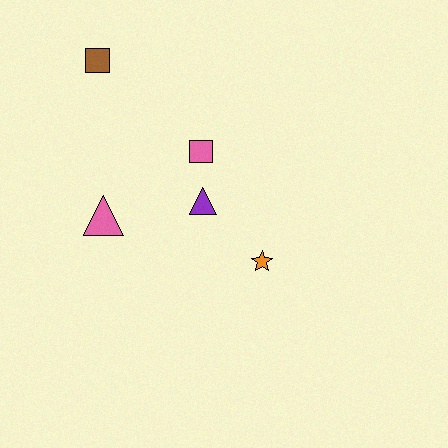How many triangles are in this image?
There are 2 triangles.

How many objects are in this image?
There are 5 objects.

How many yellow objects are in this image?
There are no yellow objects.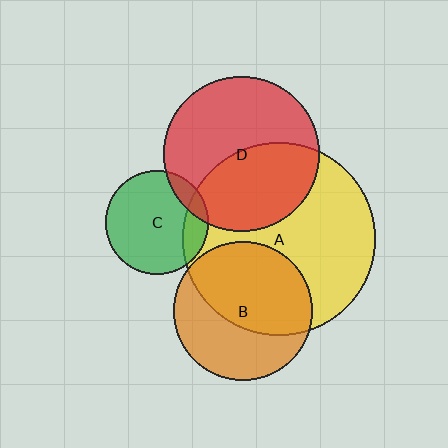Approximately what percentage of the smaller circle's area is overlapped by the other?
Approximately 15%.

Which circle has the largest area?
Circle A (yellow).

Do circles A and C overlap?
Yes.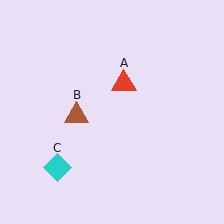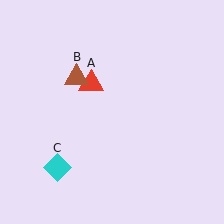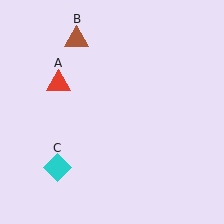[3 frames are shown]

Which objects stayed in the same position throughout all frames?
Cyan diamond (object C) remained stationary.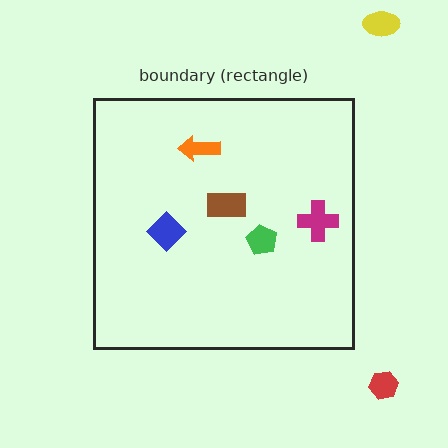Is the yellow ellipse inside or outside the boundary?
Outside.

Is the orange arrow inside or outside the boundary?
Inside.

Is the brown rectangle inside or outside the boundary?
Inside.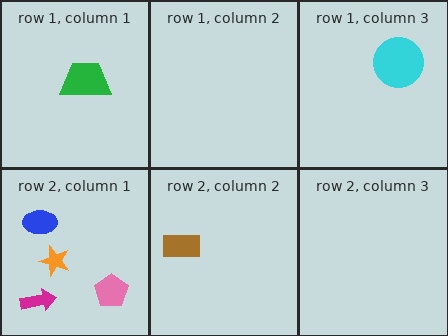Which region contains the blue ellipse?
The row 2, column 1 region.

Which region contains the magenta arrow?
The row 2, column 1 region.